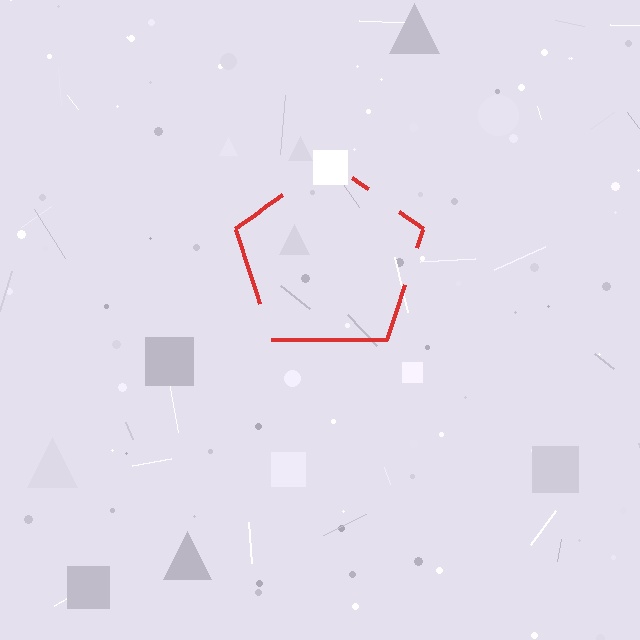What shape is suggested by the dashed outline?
The dashed outline suggests a pentagon.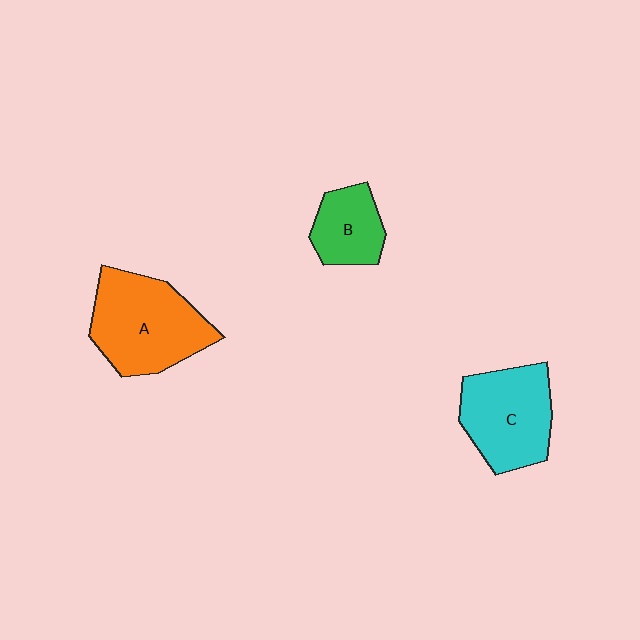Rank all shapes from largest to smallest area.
From largest to smallest: A (orange), C (cyan), B (green).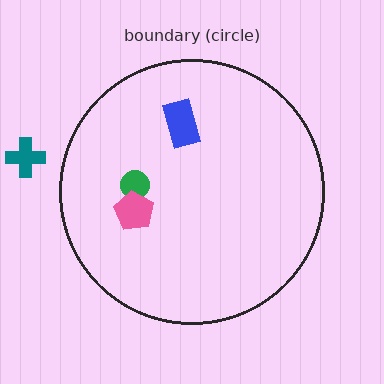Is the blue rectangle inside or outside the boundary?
Inside.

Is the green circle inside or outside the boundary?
Inside.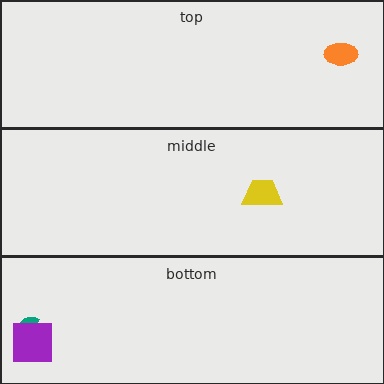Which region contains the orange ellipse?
The top region.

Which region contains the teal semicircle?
The bottom region.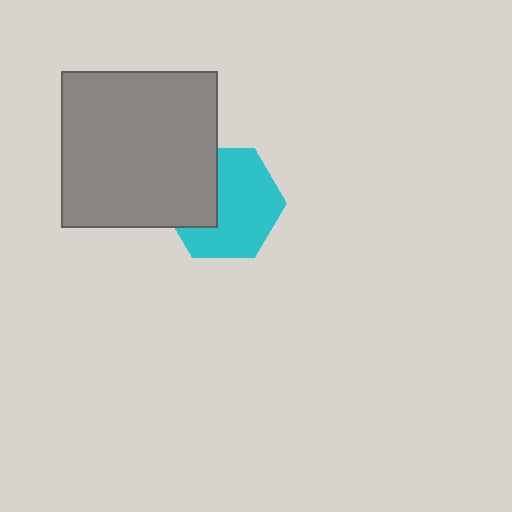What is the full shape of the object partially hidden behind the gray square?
The partially hidden object is a cyan hexagon.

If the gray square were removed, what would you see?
You would see the complete cyan hexagon.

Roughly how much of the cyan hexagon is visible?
Most of it is visible (roughly 66%).